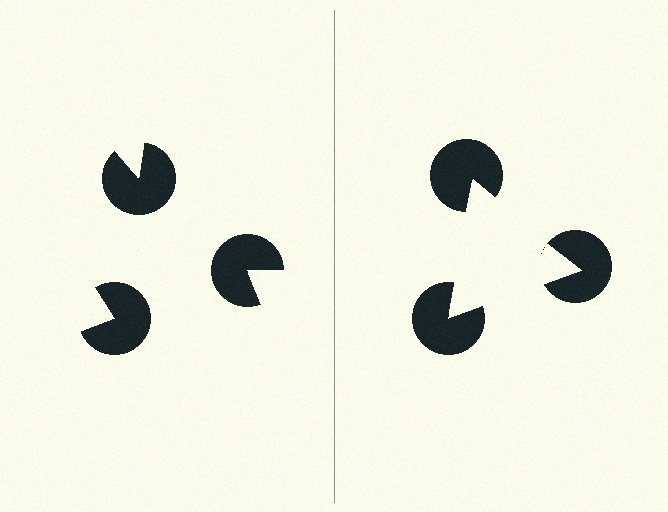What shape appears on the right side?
An illusory triangle.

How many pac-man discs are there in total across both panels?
6 — 3 on each side.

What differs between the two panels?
The pac-man discs are positioned identically on both sides; only the wedge orientations differ. On the right they align to a triangle; on the left they are misaligned.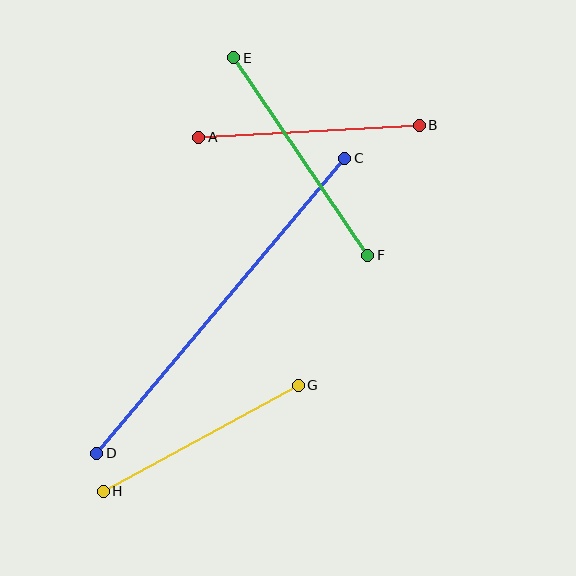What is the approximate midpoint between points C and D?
The midpoint is at approximately (221, 306) pixels.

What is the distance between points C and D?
The distance is approximately 386 pixels.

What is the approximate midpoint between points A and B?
The midpoint is at approximately (309, 131) pixels.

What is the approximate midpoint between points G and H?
The midpoint is at approximately (201, 438) pixels.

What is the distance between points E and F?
The distance is approximately 239 pixels.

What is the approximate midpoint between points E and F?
The midpoint is at approximately (301, 156) pixels.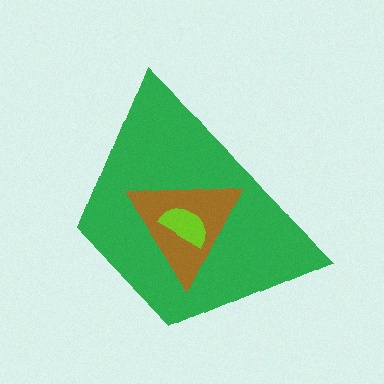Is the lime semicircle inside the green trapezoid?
Yes.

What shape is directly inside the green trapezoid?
The brown triangle.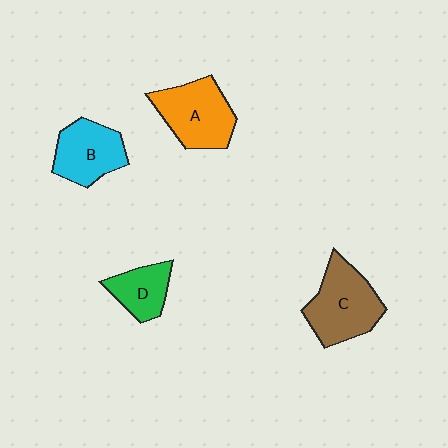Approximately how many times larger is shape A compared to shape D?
Approximately 1.6 times.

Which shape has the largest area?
Shape C (brown).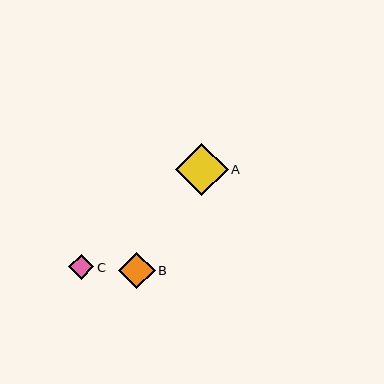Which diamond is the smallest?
Diamond C is the smallest with a size of approximately 25 pixels.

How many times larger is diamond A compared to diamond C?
Diamond A is approximately 2.1 times the size of diamond C.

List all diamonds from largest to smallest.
From largest to smallest: A, B, C.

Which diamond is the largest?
Diamond A is the largest with a size of approximately 52 pixels.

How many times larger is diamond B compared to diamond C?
Diamond B is approximately 1.4 times the size of diamond C.